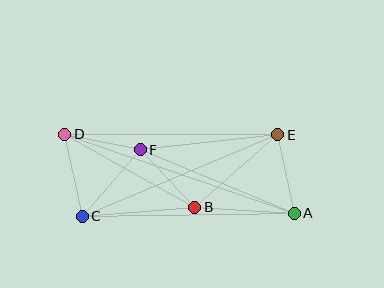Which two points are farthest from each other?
Points A and D are farthest from each other.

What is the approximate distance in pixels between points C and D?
The distance between C and D is approximately 84 pixels.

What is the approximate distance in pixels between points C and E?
The distance between C and E is approximately 212 pixels.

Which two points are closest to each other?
Points D and F are closest to each other.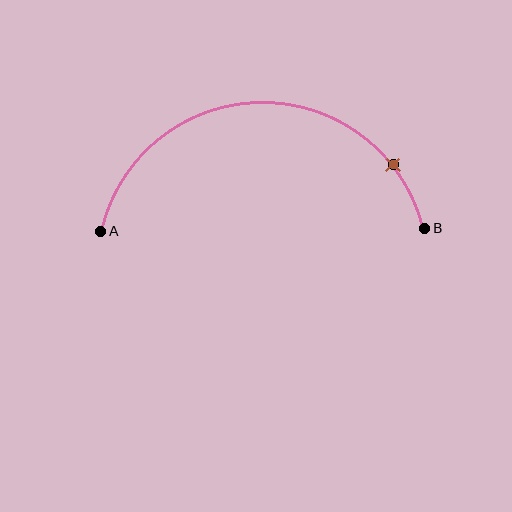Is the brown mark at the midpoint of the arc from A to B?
No. The brown mark lies on the arc but is closer to endpoint B. The arc midpoint would be at the point on the curve equidistant along the arc from both A and B.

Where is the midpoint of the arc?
The arc midpoint is the point on the curve farthest from the straight line joining A and B. It sits above that line.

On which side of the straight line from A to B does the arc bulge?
The arc bulges above the straight line connecting A and B.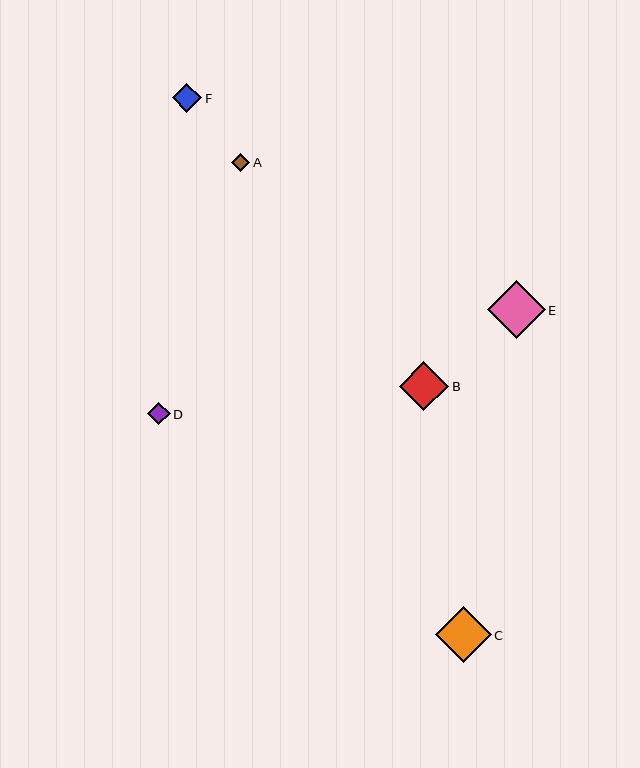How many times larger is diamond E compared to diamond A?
Diamond E is approximately 3.3 times the size of diamond A.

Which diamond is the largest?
Diamond E is the largest with a size of approximately 58 pixels.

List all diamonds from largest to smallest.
From largest to smallest: E, C, B, F, D, A.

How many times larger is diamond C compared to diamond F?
Diamond C is approximately 1.9 times the size of diamond F.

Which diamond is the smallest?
Diamond A is the smallest with a size of approximately 18 pixels.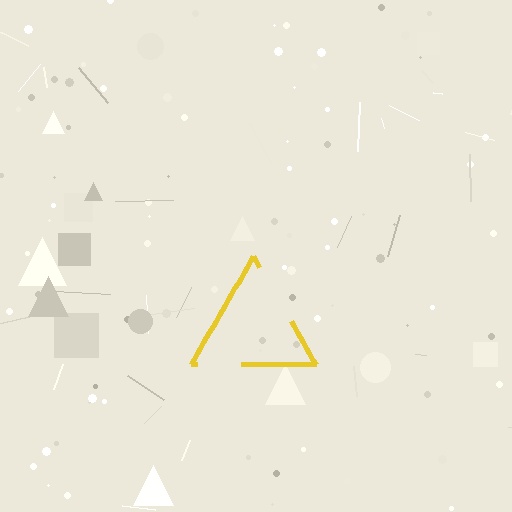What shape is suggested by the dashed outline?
The dashed outline suggests a triangle.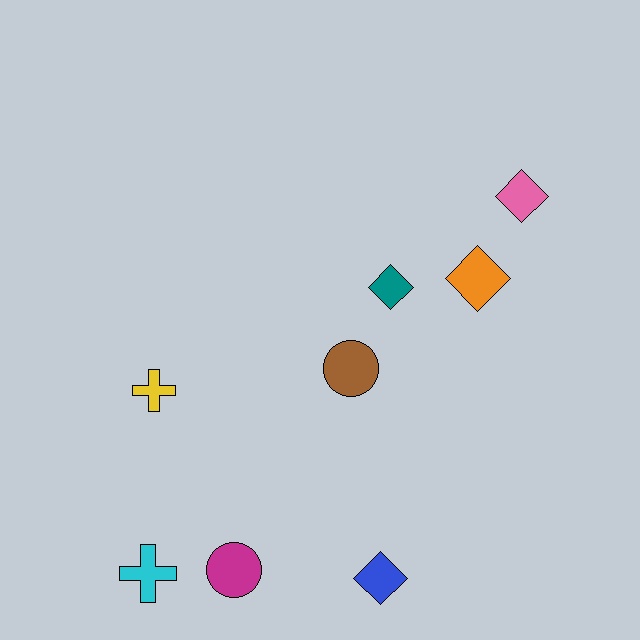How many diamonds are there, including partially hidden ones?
There are 4 diamonds.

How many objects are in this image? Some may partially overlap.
There are 8 objects.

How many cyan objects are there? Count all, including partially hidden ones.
There is 1 cyan object.